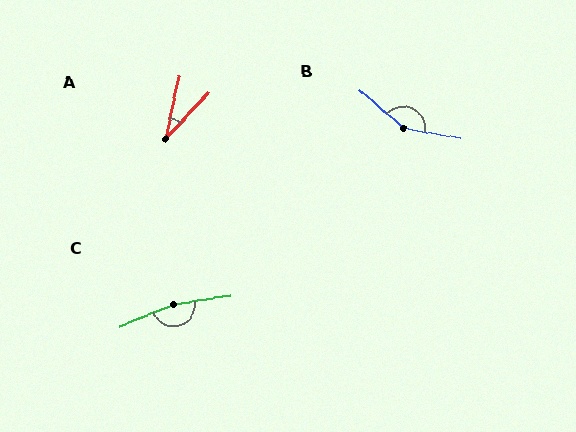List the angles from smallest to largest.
A (31°), B (150°), C (167°).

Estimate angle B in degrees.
Approximately 150 degrees.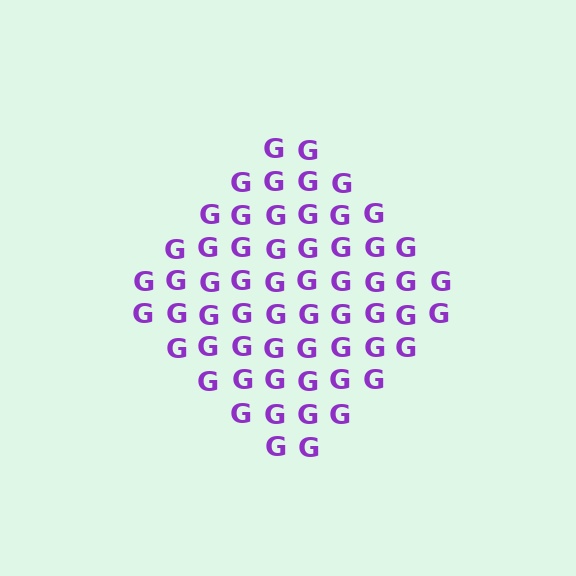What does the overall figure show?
The overall figure shows a diamond.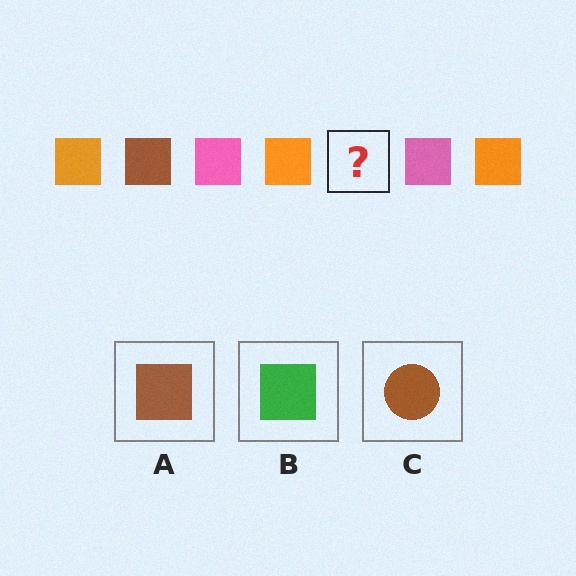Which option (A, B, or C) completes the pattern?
A.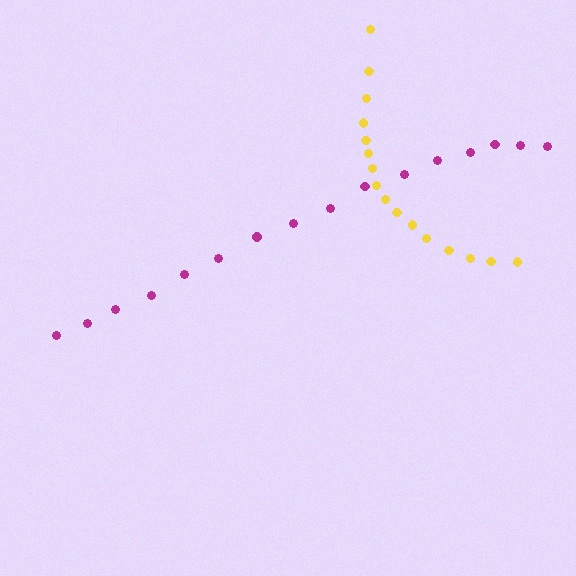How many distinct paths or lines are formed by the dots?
There are 2 distinct paths.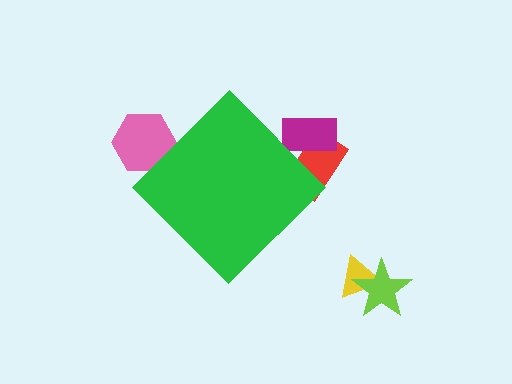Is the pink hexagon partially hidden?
Yes, the pink hexagon is partially hidden behind the green diamond.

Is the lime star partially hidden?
No, the lime star is fully visible.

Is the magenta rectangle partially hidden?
Yes, the magenta rectangle is partially hidden behind the green diamond.